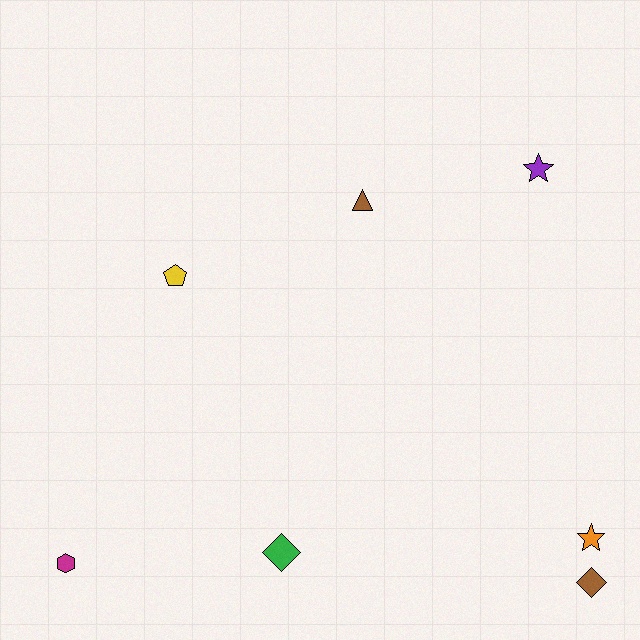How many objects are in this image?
There are 7 objects.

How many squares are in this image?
There are no squares.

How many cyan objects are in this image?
There are no cyan objects.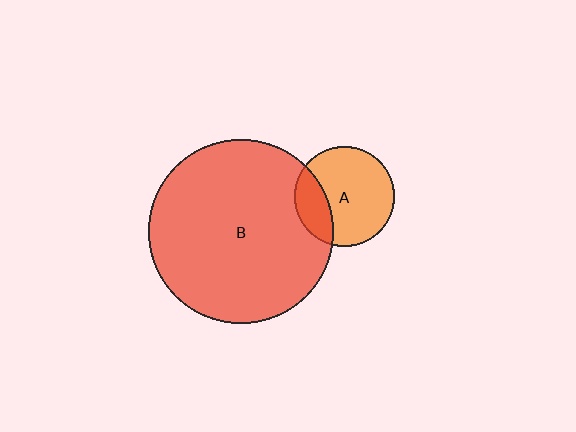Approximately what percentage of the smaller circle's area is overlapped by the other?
Approximately 25%.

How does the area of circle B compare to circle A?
Approximately 3.4 times.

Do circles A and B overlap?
Yes.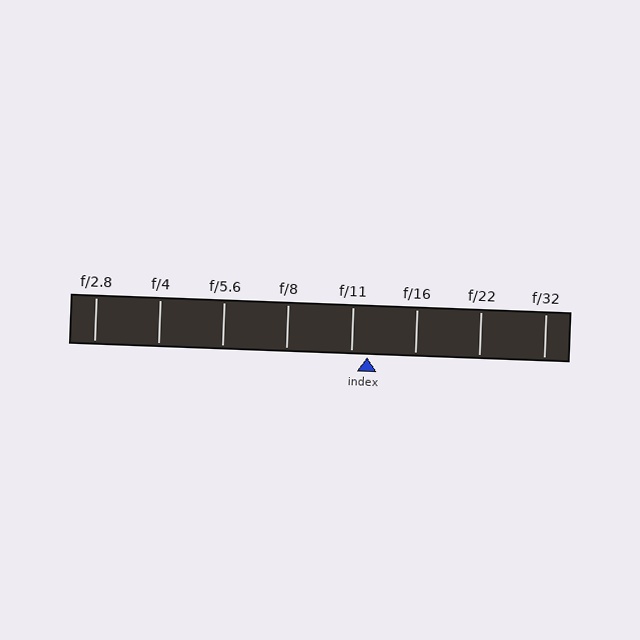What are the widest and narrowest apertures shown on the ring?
The widest aperture shown is f/2.8 and the narrowest is f/32.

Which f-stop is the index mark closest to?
The index mark is closest to f/11.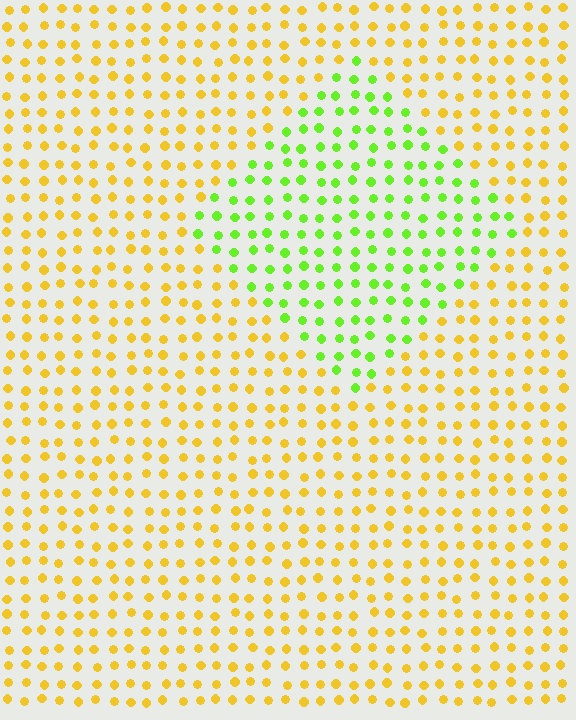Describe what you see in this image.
The image is filled with small yellow elements in a uniform arrangement. A diamond-shaped region is visible where the elements are tinted to a slightly different hue, forming a subtle color boundary.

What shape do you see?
I see a diamond.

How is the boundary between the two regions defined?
The boundary is defined purely by a slight shift in hue (about 54 degrees). Spacing, size, and orientation are identical on both sides.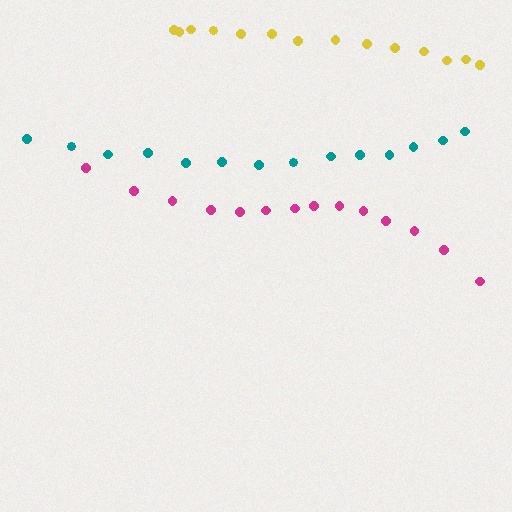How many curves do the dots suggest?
There are 3 distinct paths.